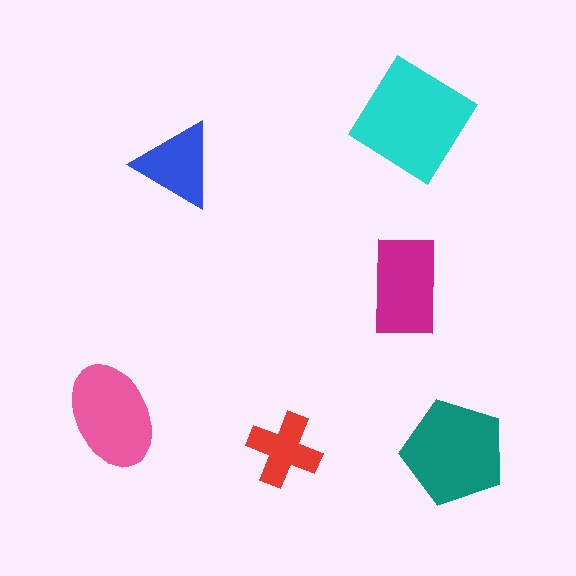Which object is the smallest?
The red cross.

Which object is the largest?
The cyan diamond.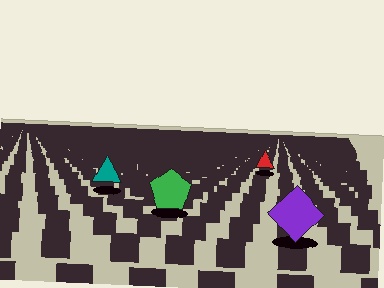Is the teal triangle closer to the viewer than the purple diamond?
No. The purple diamond is closer — you can tell from the texture gradient: the ground texture is coarser near it.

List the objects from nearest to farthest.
From nearest to farthest: the purple diamond, the green pentagon, the teal triangle, the red triangle.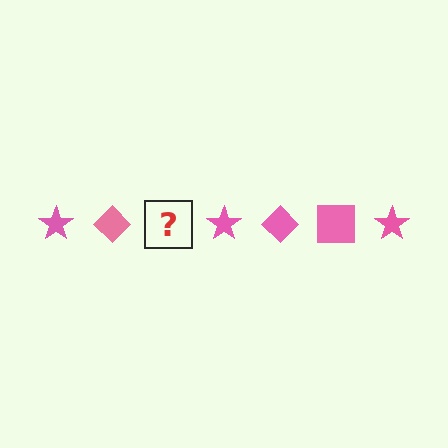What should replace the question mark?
The question mark should be replaced with a pink square.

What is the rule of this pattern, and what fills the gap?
The rule is that the pattern cycles through star, diamond, square shapes in pink. The gap should be filled with a pink square.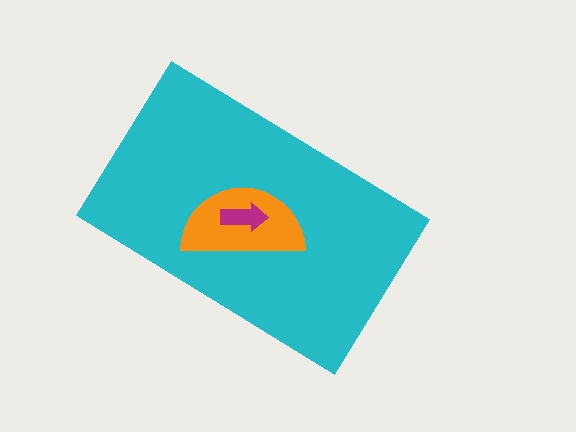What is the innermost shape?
The magenta arrow.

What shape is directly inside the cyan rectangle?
The orange semicircle.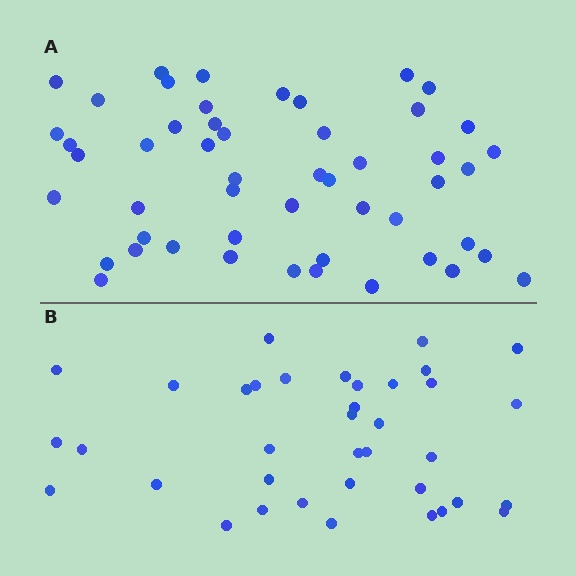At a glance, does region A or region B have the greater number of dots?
Region A (the top region) has more dots.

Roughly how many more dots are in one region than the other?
Region A has approximately 15 more dots than region B.